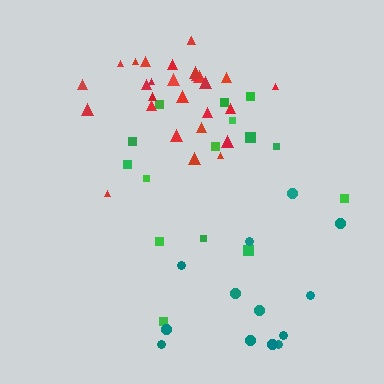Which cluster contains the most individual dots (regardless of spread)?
Red (28).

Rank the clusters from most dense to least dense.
red, green, teal.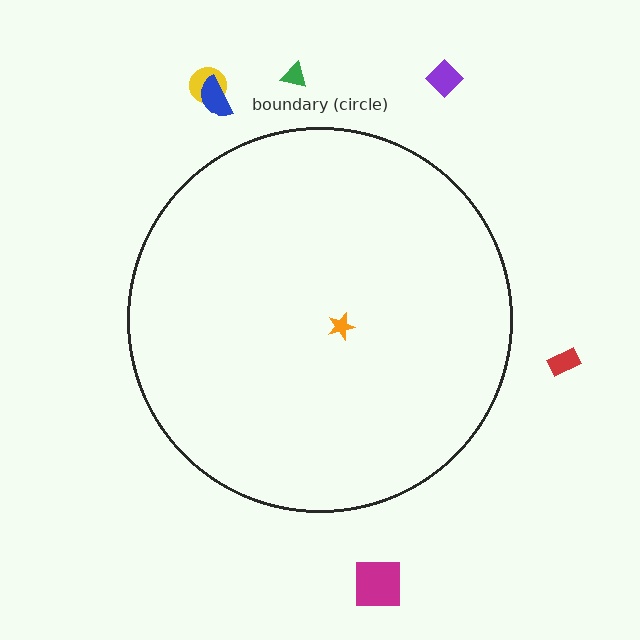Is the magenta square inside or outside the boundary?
Outside.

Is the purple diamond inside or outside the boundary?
Outside.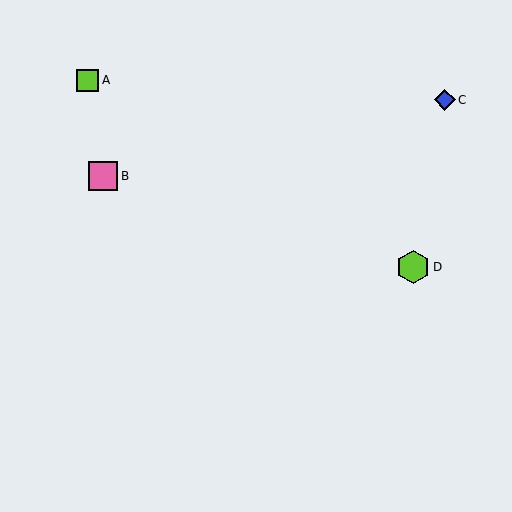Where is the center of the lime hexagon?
The center of the lime hexagon is at (413, 267).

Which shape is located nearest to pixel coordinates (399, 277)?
The lime hexagon (labeled D) at (413, 267) is nearest to that location.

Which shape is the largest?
The lime hexagon (labeled D) is the largest.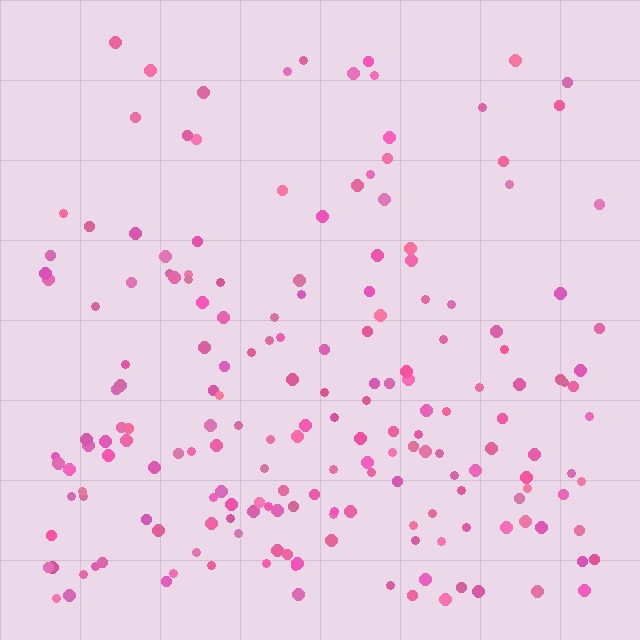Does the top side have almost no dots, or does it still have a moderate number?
Still a moderate number, just noticeably fewer than the bottom.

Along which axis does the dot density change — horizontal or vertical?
Vertical.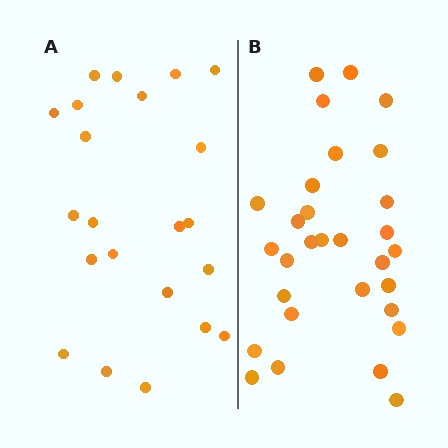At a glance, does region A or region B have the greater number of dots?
Region B (the right region) has more dots.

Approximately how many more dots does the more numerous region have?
Region B has roughly 8 or so more dots than region A.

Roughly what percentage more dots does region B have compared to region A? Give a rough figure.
About 35% more.